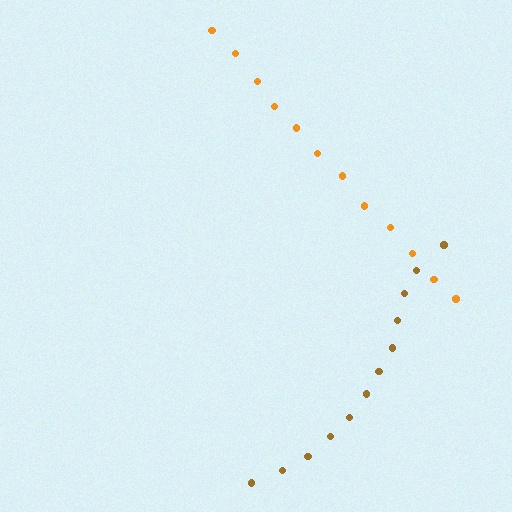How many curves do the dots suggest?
There are 2 distinct paths.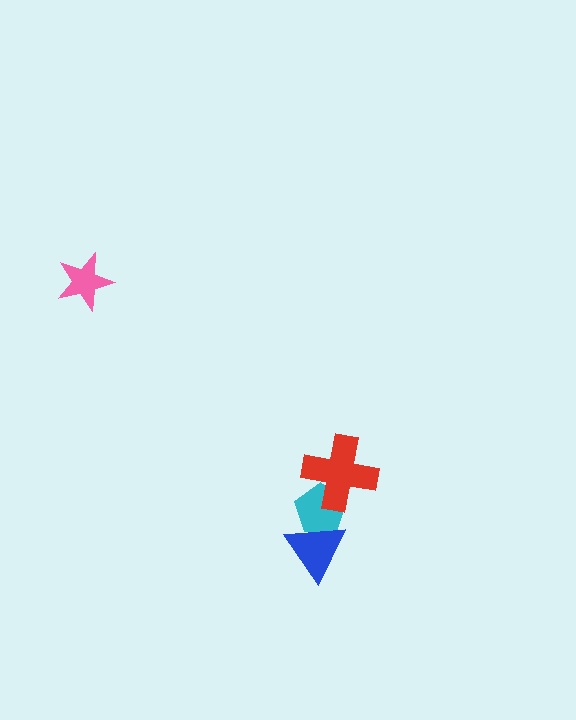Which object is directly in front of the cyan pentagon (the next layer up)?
The blue triangle is directly in front of the cyan pentagon.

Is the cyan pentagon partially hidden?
Yes, it is partially covered by another shape.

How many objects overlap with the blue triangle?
1 object overlaps with the blue triangle.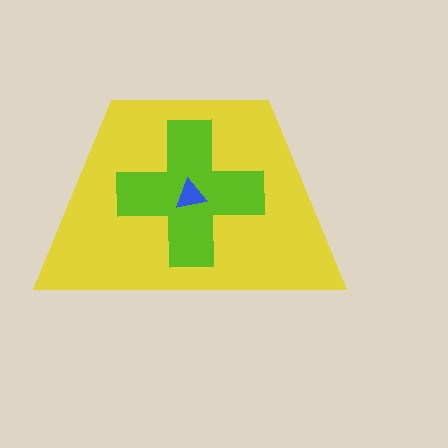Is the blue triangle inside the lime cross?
Yes.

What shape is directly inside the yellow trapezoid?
The lime cross.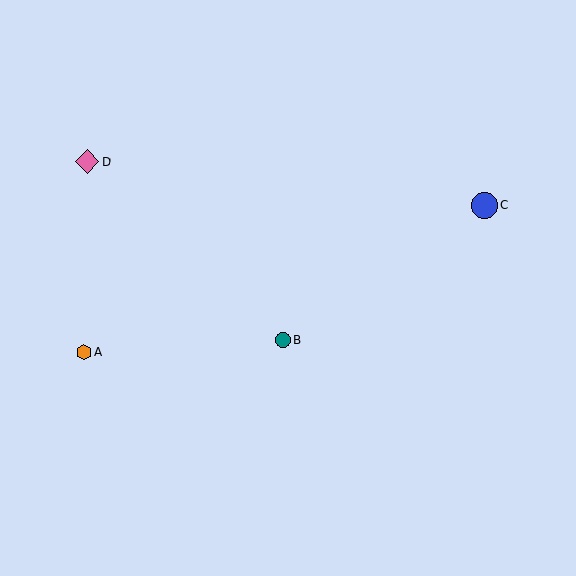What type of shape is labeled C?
Shape C is a blue circle.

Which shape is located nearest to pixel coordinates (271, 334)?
The teal circle (labeled B) at (282, 340) is nearest to that location.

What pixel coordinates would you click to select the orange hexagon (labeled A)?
Click at (84, 352) to select the orange hexagon A.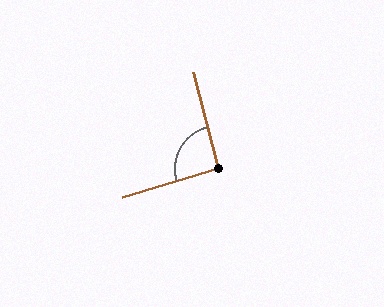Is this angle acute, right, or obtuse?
It is approximately a right angle.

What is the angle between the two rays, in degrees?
Approximately 92 degrees.